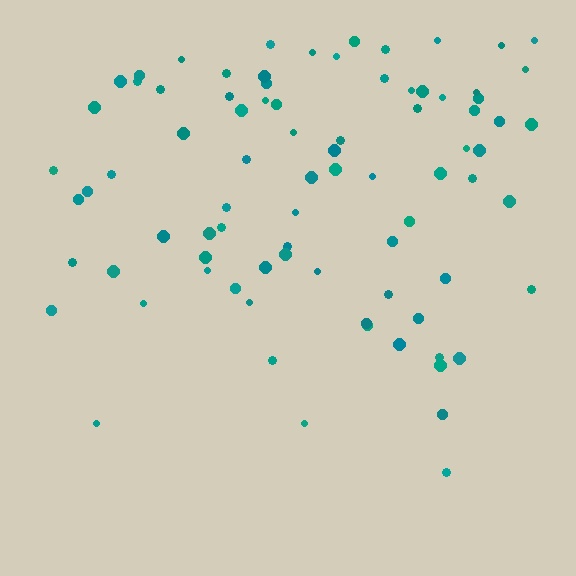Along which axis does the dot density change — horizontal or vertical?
Vertical.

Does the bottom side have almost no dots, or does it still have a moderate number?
Still a moderate number, just noticeably fewer than the top.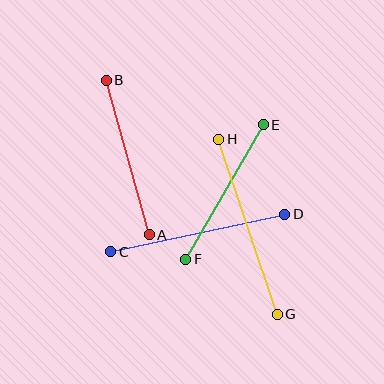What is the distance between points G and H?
The distance is approximately 184 pixels.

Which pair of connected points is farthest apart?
Points G and H are farthest apart.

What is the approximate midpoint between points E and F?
The midpoint is at approximately (225, 192) pixels.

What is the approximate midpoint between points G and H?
The midpoint is at approximately (248, 227) pixels.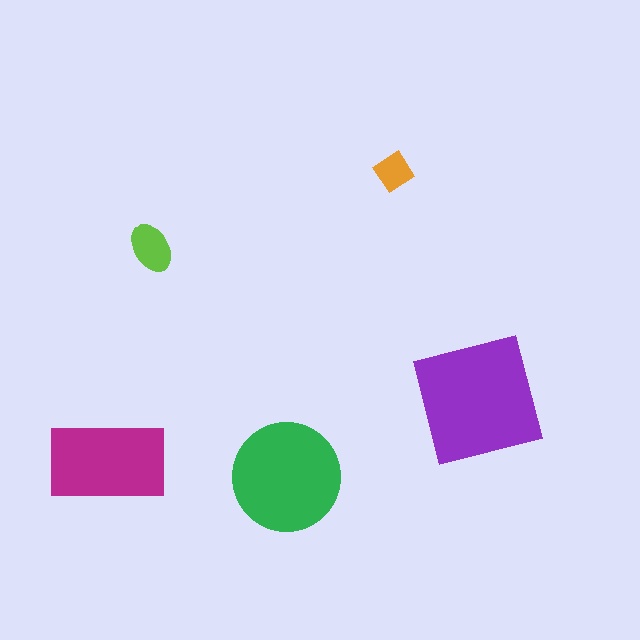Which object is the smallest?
The orange diamond.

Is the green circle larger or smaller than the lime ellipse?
Larger.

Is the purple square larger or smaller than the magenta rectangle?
Larger.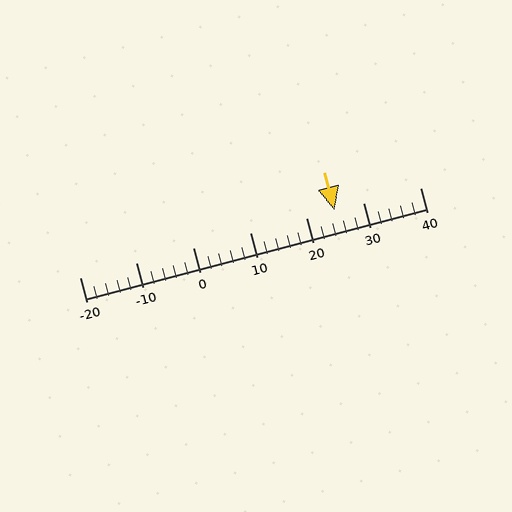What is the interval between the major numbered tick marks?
The major tick marks are spaced 10 units apart.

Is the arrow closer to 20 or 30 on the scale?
The arrow is closer to 20.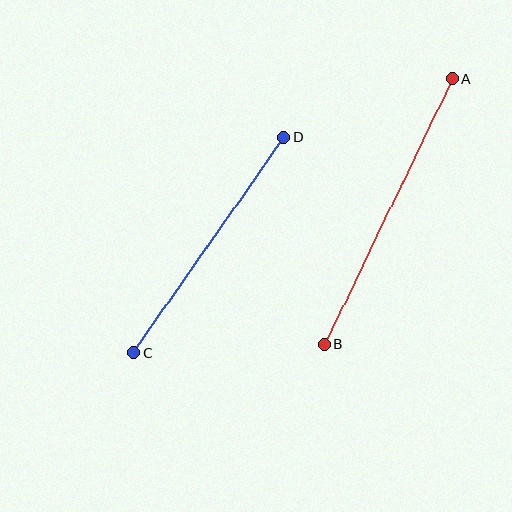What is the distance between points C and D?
The distance is approximately 262 pixels.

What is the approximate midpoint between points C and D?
The midpoint is at approximately (209, 245) pixels.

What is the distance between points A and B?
The distance is approximately 294 pixels.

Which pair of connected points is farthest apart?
Points A and B are farthest apart.